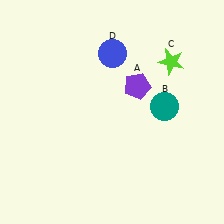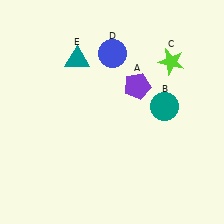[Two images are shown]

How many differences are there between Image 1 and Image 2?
There is 1 difference between the two images.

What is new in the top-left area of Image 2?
A teal triangle (E) was added in the top-left area of Image 2.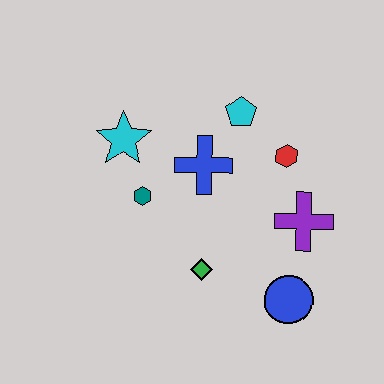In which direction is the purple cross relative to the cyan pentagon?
The purple cross is below the cyan pentagon.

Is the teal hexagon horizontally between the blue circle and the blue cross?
No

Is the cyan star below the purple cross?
No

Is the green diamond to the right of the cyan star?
Yes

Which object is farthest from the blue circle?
The cyan star is farthest from the blue circle.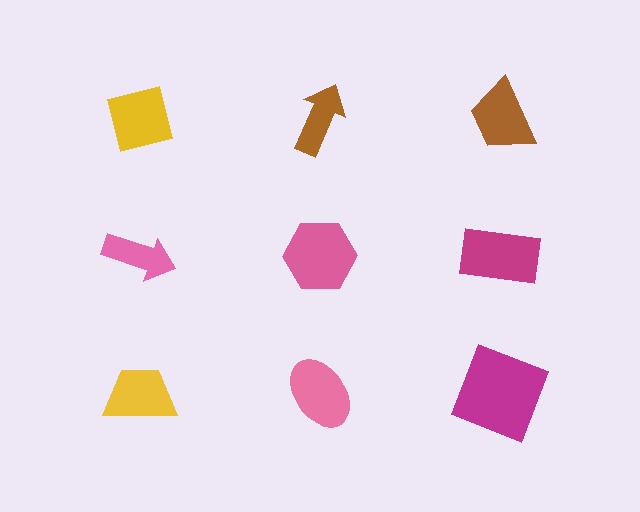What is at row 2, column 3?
A magenta rectangle.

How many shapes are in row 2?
3 shapes.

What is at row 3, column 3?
A magenta square.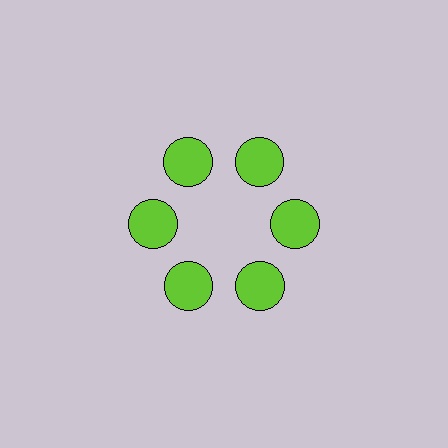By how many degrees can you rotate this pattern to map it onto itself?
The pattern maps onto itself every 60 degrees of rotation.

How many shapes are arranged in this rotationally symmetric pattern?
There are 6 shapes, arranged in 6 groups of 1.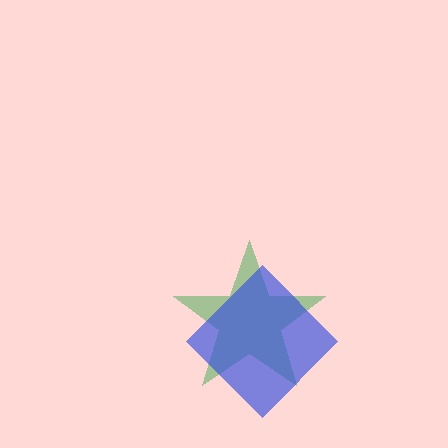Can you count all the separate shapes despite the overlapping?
Yes, there are 2 separate shapes.